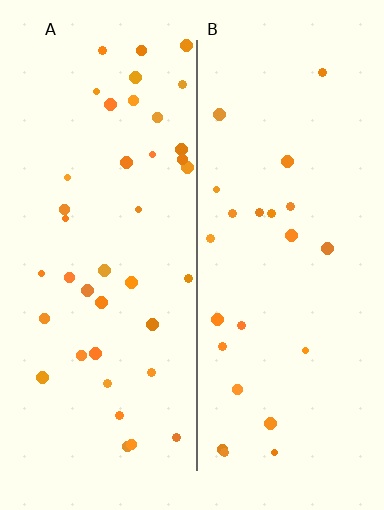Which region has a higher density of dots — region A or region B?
A (the left).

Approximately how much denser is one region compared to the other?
Approximately 1.7× — region A over region B.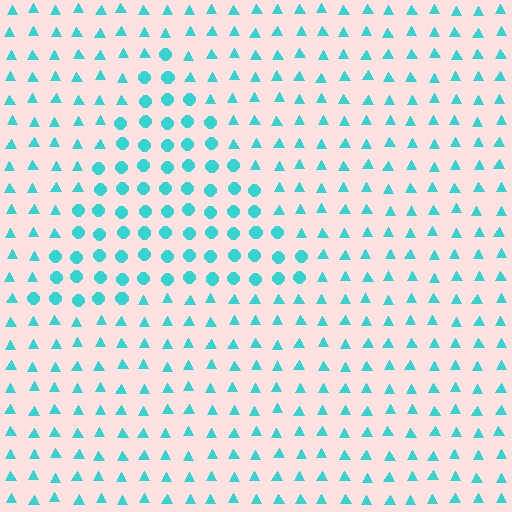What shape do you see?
I see a triangle.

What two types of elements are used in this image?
The image uses circles inside the triangle region and triangles outside it.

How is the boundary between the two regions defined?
The boundary is defined by a change in element shape: circles inside vs. triangles outside. All elements share the same color and spacing.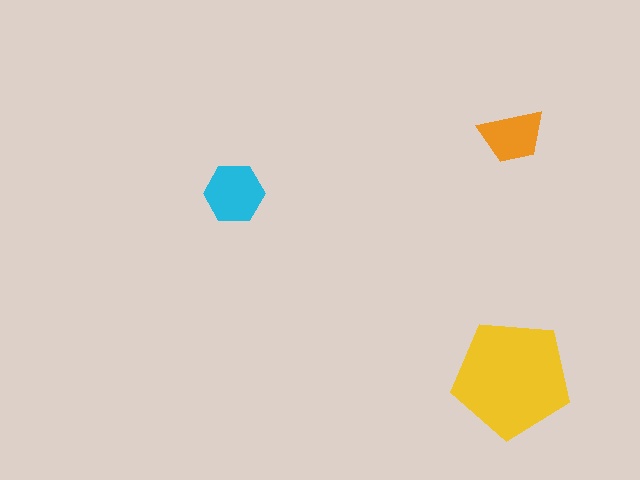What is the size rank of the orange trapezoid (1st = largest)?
3rd.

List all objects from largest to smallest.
The yellow pentagon, the cyan hexagon, the orange trapezoid.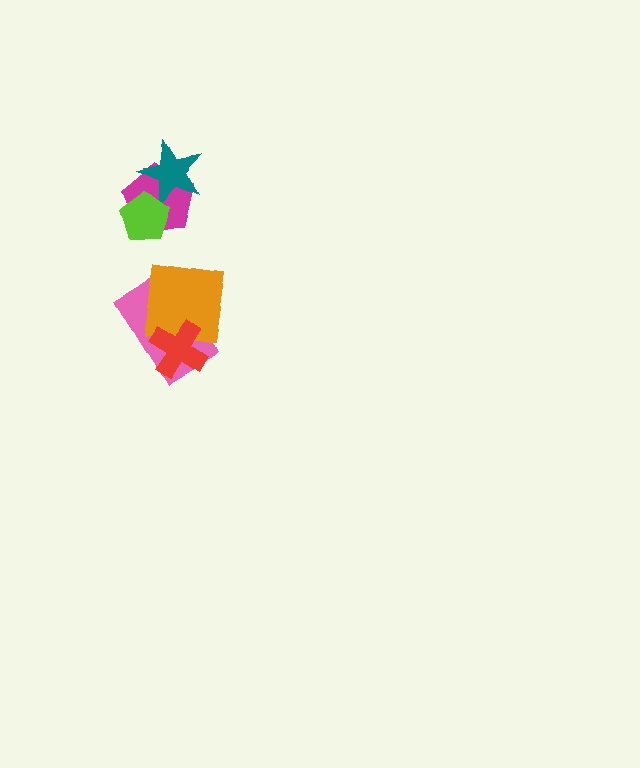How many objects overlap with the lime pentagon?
2 objects overlap with the lime pentagon.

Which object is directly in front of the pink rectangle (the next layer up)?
The orange square is directly in front of the pink rectangle.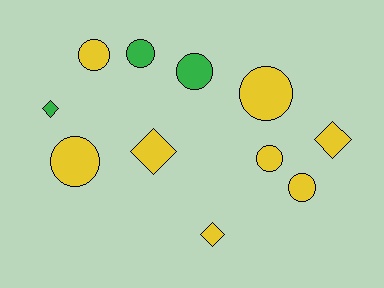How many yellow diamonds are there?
There are 3 yellow diamonds.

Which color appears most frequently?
Yellow, with 8 objects.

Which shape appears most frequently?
Circle, with 7 objects.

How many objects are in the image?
There are 11 objects.